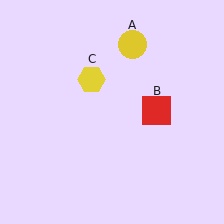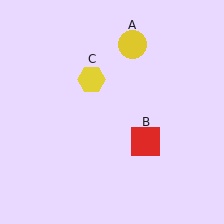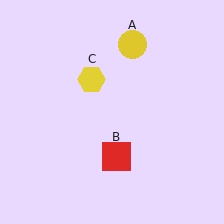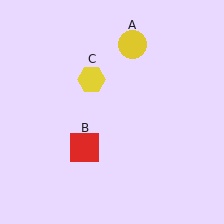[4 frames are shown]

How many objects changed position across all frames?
1 object changed position: red square (object B).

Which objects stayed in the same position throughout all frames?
Yellow circle (object A) and yellow hexagon (object C) remained stationary.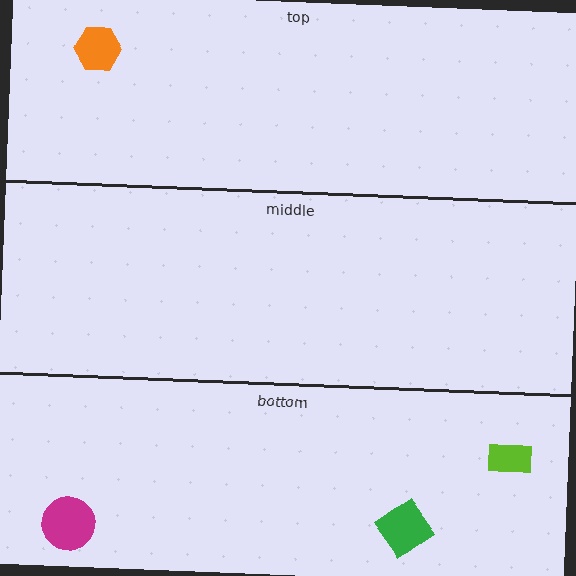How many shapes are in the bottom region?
3.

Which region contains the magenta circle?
The bottom region.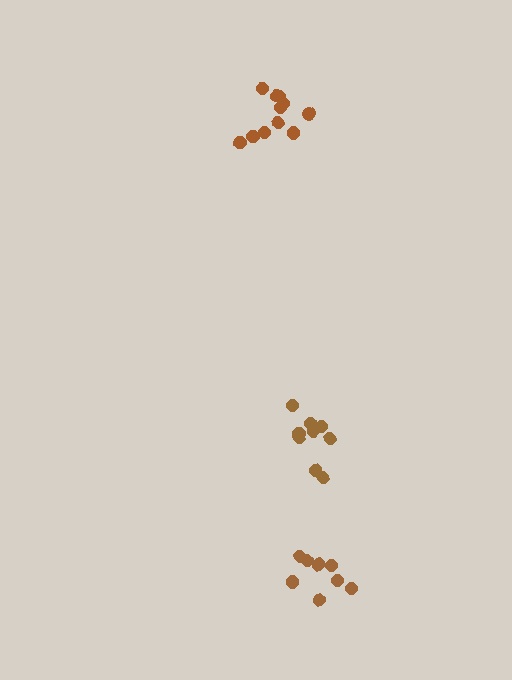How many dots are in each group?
Group 1: 11 dots, Group 2: 9 dots, Group 3: 8 dots (28 total).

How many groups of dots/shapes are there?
There are 3 groups.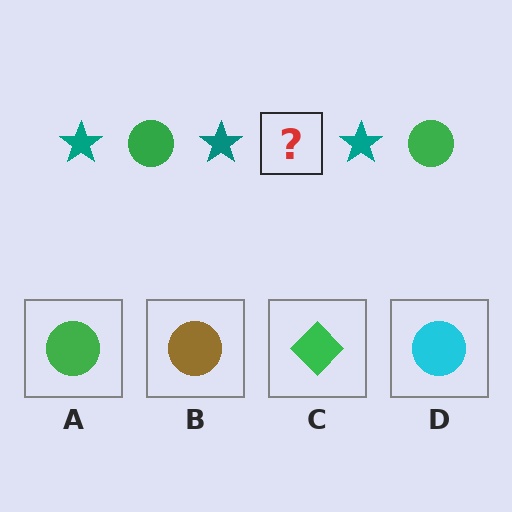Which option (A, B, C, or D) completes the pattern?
A.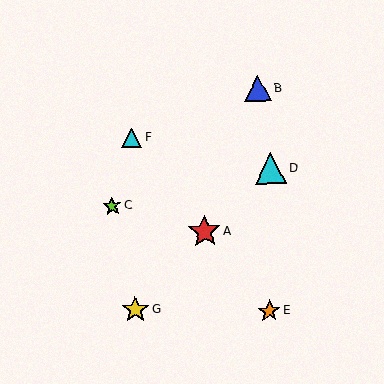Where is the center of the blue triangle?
The center of the blue triangle is at (258, 88).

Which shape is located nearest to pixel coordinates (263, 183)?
The cyan triangle (labeled D) at (270, 168) is nearest to that location.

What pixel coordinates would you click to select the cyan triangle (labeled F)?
Click at (132, 138) to select the cyan triangle F.